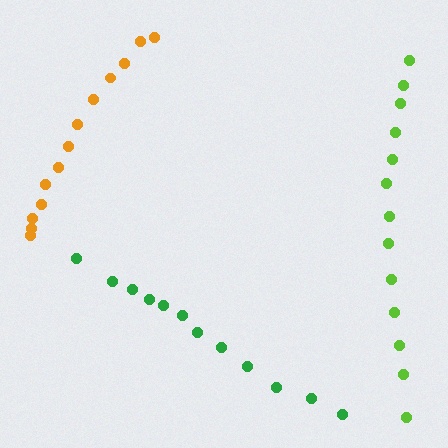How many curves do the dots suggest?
There are 3 distinct paths.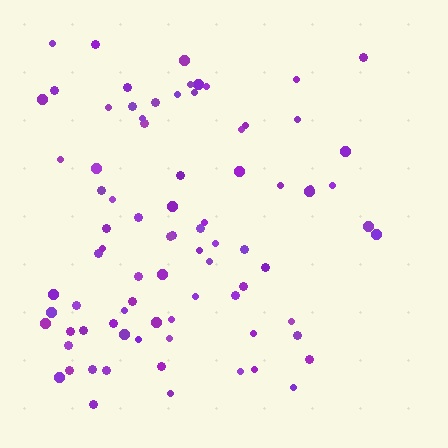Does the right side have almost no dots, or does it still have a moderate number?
Still a moderate number, just noticeably fewer than the left.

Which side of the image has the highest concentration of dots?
The left.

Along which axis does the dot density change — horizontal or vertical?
Horizontal.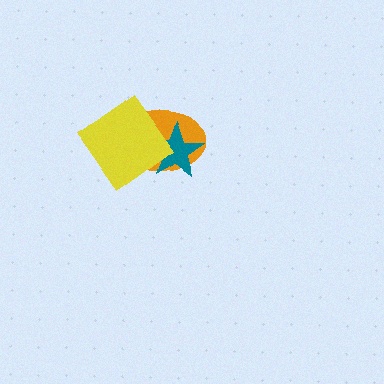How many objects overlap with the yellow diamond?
2 objects overlap with the yellow diamond.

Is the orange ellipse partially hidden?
Yes, it is partially covered by another shape.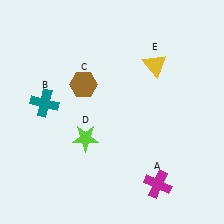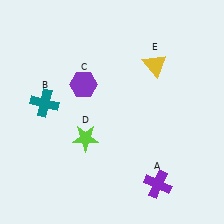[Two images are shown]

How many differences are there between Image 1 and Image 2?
There are 2 differences between the two images.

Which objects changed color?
A changed from magenta to purple. C changed from brown to purple.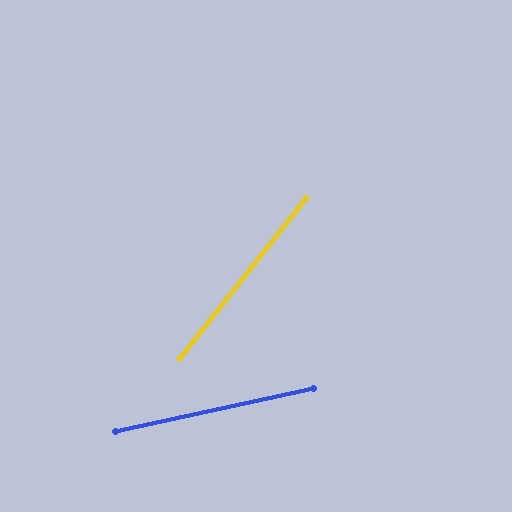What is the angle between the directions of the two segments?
Approximately 39 degrees.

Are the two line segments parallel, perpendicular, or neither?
Neither parallel nor perpendicular — they differ by about 39°.